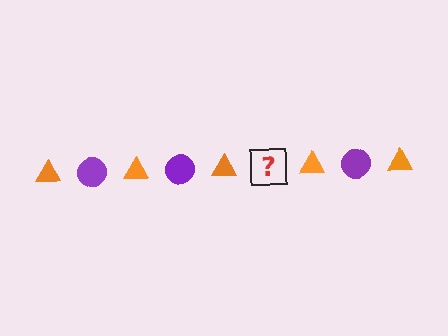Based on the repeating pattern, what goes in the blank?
The blank should be a purple circle.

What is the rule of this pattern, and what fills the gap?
The rule is that the pattern alternates between orange triangle and purple circle. The gap should be filled with a purple circle.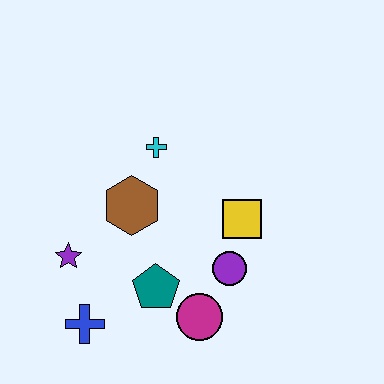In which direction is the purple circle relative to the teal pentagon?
The purple circle is to the right of the teal pentagon.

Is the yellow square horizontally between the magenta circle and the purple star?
No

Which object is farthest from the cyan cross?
The blue cross is farthest from the cyan cross.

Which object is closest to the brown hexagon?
The cyan cross is closest to the brown hexagon.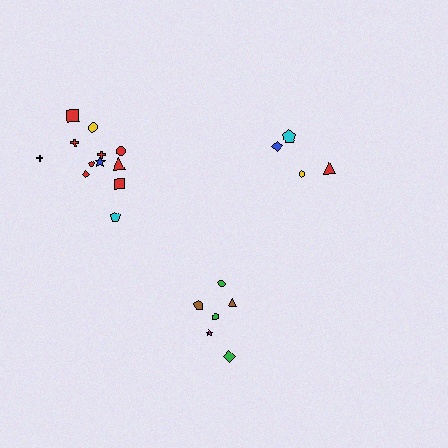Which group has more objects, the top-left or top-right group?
The top-left group.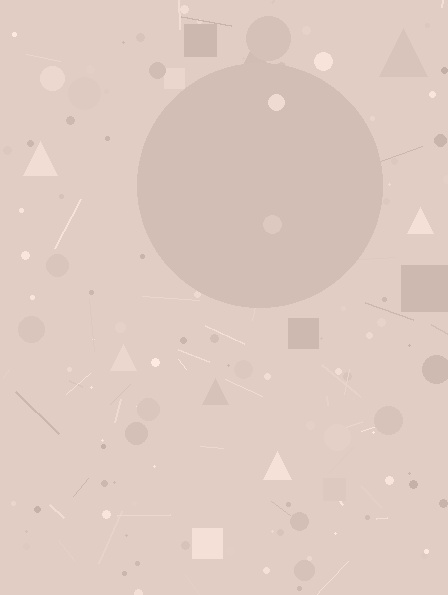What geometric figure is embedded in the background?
A circle is embedded in the background.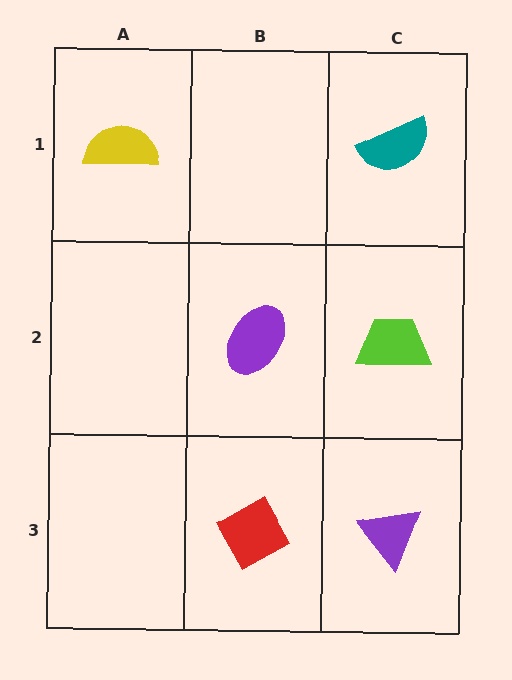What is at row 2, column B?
A purple ellipse.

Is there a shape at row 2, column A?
No, that cell is empty.